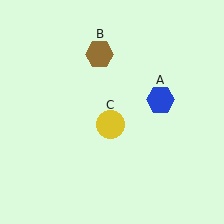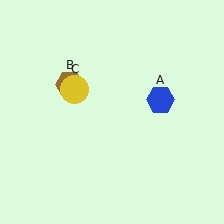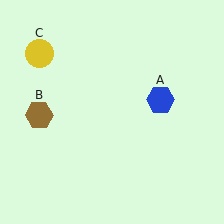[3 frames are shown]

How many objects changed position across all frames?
2 objects changed position: brown hexagon (object B), yellow circle (object C).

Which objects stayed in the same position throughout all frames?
Blue hexagon (object A) remained stationary.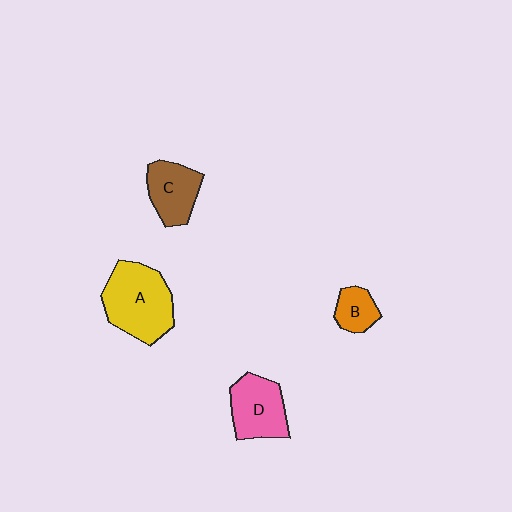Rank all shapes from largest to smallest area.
From largest to smallest: A (yellow), D (pink), C (brown), B (orange).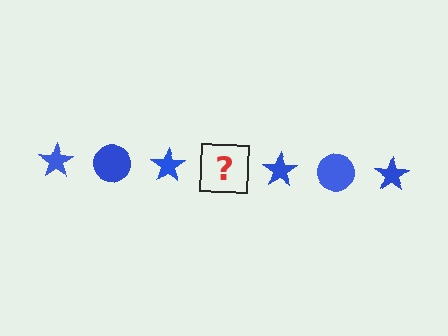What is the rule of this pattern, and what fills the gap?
The rule is that the pattern cycles through star, circle shapes in blue. The gap should be filled with a blue circle.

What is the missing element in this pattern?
The missing element is a blue circle.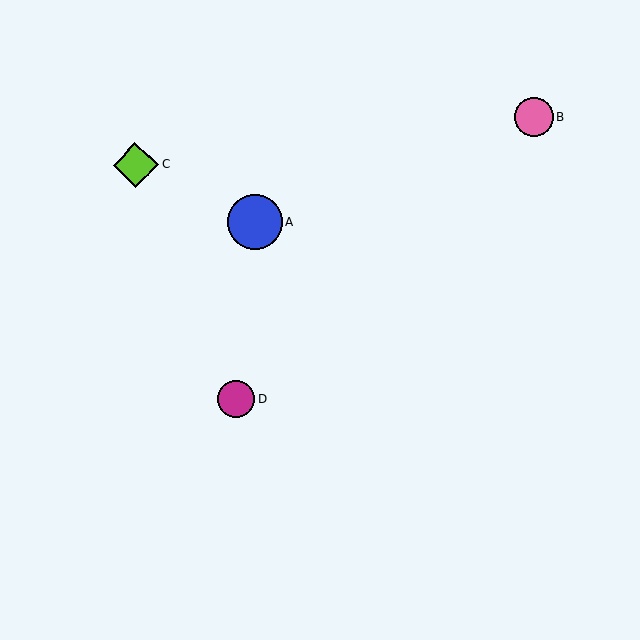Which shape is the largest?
The blue circle (labeled A) is the largest.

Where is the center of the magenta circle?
The center of the magenta circle is at (236, 399).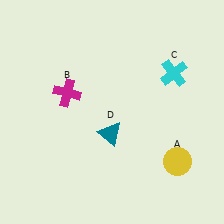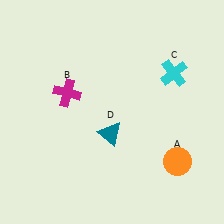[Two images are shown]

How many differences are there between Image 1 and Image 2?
There is 1 difference between the two images.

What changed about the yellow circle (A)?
In Image 1, A is yellow. In Image 2, it changed to orange.